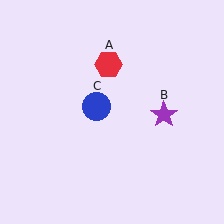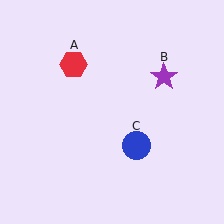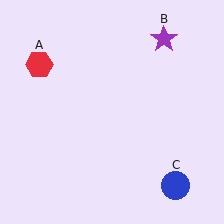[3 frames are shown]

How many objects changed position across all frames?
3 objects changed position: red hexagon (object A), purple star (object B), blue circle (object C).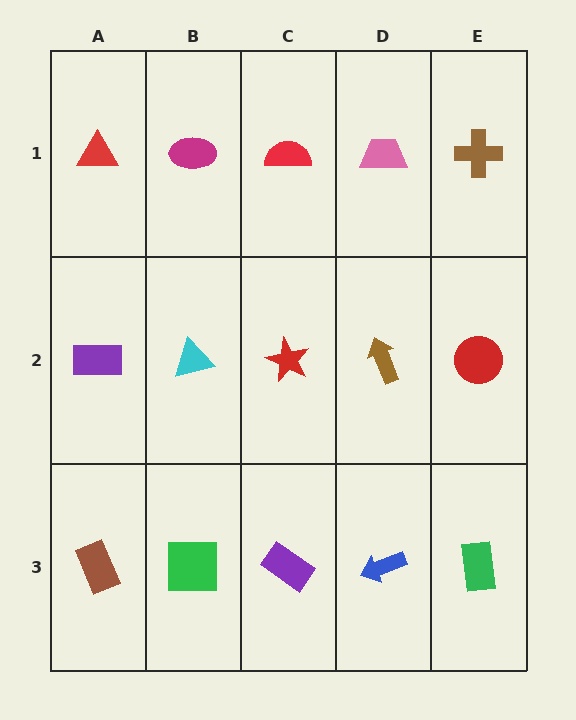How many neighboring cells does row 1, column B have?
3.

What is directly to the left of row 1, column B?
A red triangle.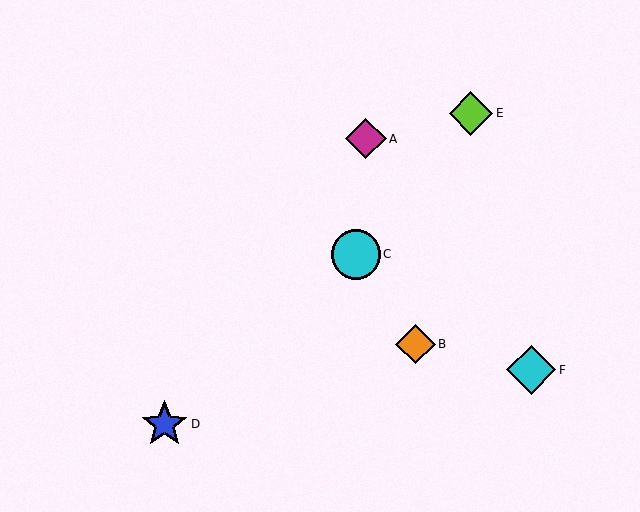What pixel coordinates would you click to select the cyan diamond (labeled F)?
Click at (531, 370) to select the cyan diamond F.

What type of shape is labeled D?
Shape D is a blue star.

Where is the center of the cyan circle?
The center of the cyan circle is at (356, 255).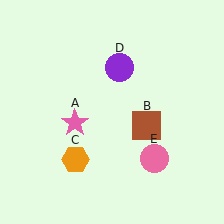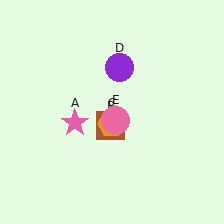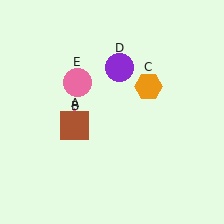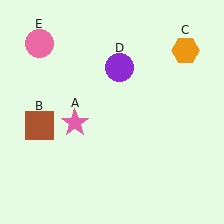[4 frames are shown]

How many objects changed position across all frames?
3 objects changed position: brown square (object B), orange hexagon (object C), pink circle (object E).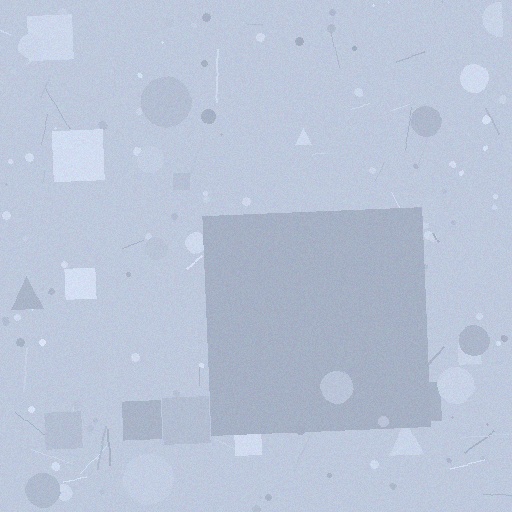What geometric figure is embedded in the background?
A square is embedded in the background.